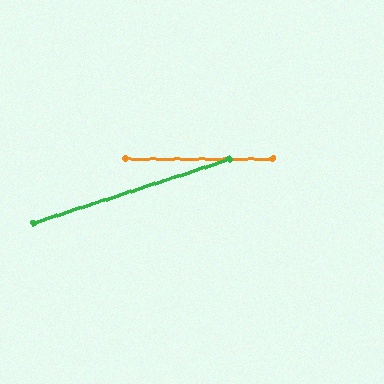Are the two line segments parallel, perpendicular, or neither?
Neither parallel nor perpendicular — they differ by about 18°.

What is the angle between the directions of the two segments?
Approximately 18 degrees.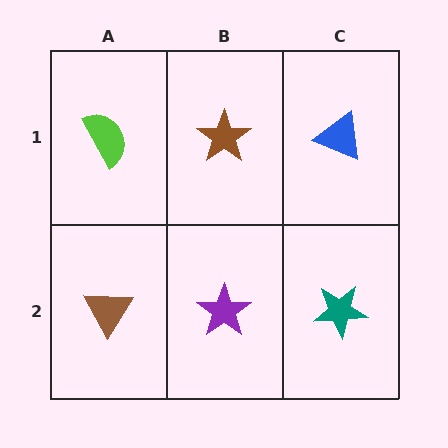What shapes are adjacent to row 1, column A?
A brown triangle (row 2, column A), a brown star (row 1, column B).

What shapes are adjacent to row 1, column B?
A purple star (row 2, column B), a lime semicircle (row 1, column A), a blue triangle (row 1, column C).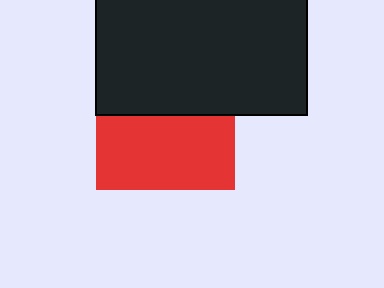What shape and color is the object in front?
The object in front is a black rectangle.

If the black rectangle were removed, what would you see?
You would see the complete red square.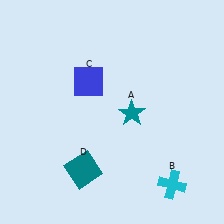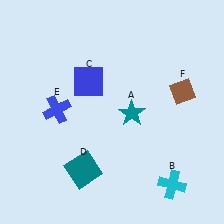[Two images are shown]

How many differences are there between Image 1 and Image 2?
There are 2 differences between the two images.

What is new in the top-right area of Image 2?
A brown diamond (F) was added in the top-right area of Image 2.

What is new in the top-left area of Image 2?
A blue cross (E) was added in the top-left area of Image 2.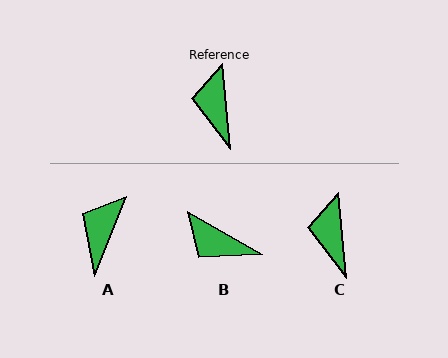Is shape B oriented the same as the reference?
No, it is off by about 55 degrees.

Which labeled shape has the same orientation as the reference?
C.